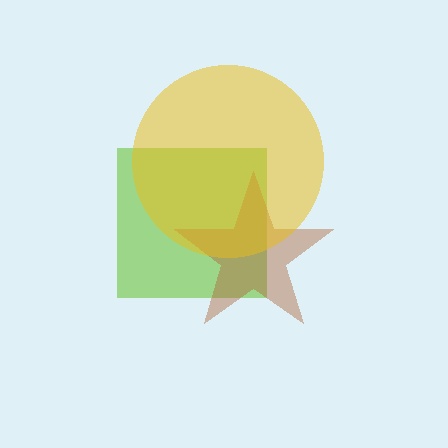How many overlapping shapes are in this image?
There are 3 overlapping shapes in the image.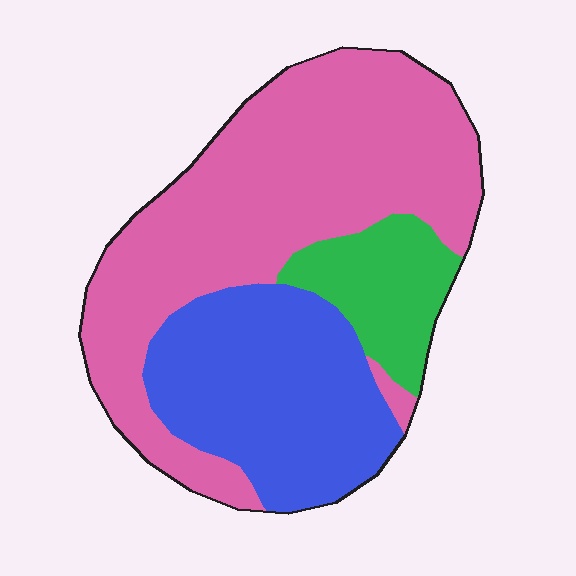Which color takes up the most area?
Pink, at roughly 55%.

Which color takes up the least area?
Green, at roughly 15%.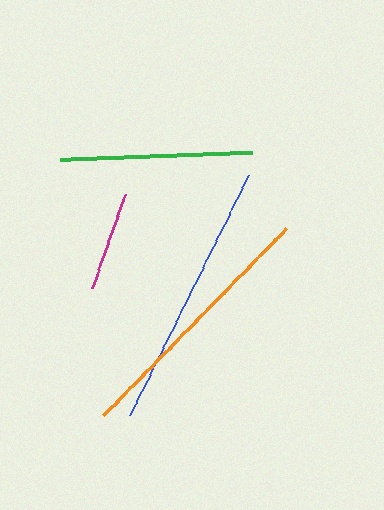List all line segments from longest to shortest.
From longest to shortest: blue, orange, green, magenta.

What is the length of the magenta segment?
The magenta segment is approximately 98 pixels long.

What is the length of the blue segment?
The blue segment is approximately 269 pixels long.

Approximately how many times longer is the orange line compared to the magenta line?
The orange line is approximately 2.7 times the length of the magenta line.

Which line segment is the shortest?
The magenta line is the shortest at approximately 98 pixels.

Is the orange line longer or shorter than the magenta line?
The orange line is longer than the magenta line.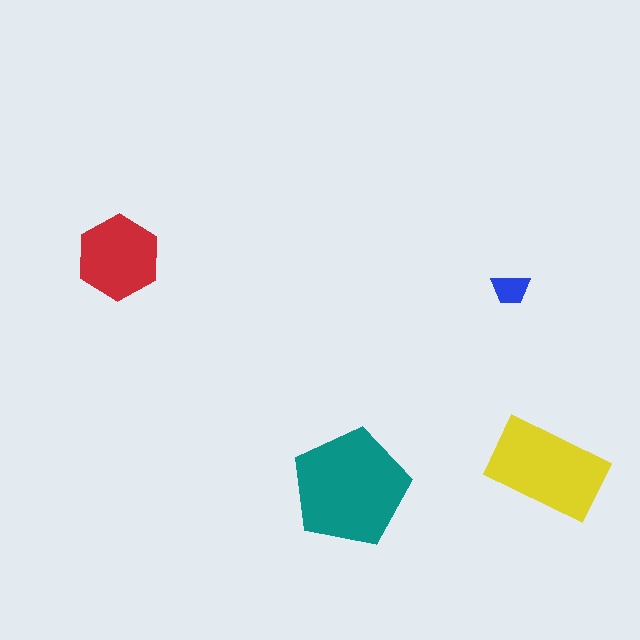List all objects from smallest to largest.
The blue trapezoid, the red hexagon, the yellow rectangle, the teal pentagon.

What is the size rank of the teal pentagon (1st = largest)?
1st.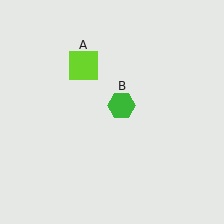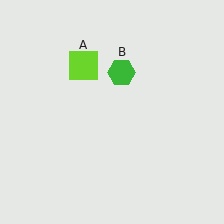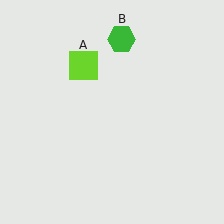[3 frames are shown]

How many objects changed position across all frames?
1 object changed position: green hexagon (object B).